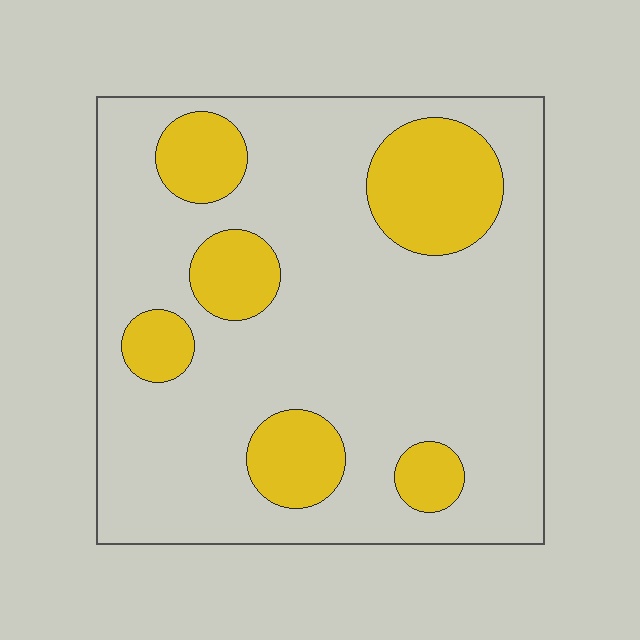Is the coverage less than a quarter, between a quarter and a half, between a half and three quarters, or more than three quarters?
Less than a quarter.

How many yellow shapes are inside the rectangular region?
6.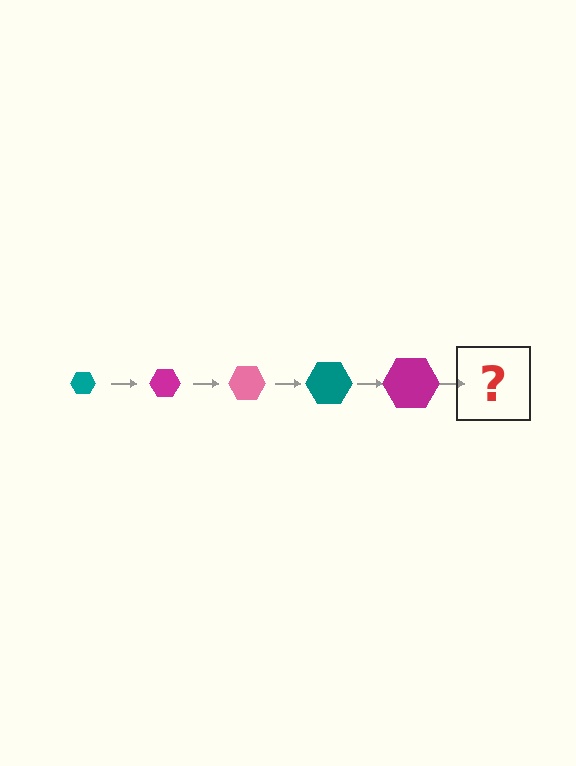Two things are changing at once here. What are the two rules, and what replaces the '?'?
The two rules are that the hexagon grows larger each step and the color cycles through teal, magenta, and pink. The '?' should be a pink hexagon, larger than the previous one.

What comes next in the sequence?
The next element should be a pink hexagon, larger than the previous one.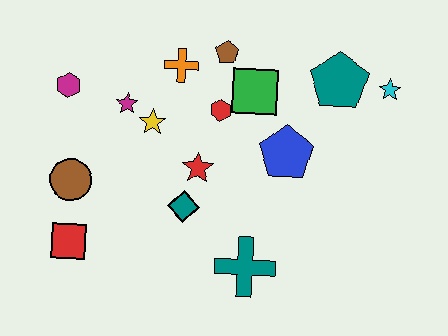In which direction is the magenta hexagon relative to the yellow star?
The magenta hexagon is to the left of the yellow star.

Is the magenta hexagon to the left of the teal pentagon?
Yes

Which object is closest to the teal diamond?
The red star is closest to the teal diamond.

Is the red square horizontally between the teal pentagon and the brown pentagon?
No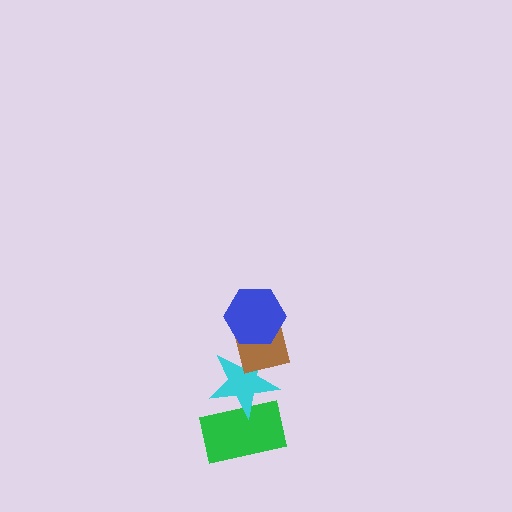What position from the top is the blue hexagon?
The blue hexagon is 1st from the top.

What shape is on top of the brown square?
The blue hexagon is on top of the brown square.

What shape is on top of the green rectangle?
The cyan star is on top of the green rectangle.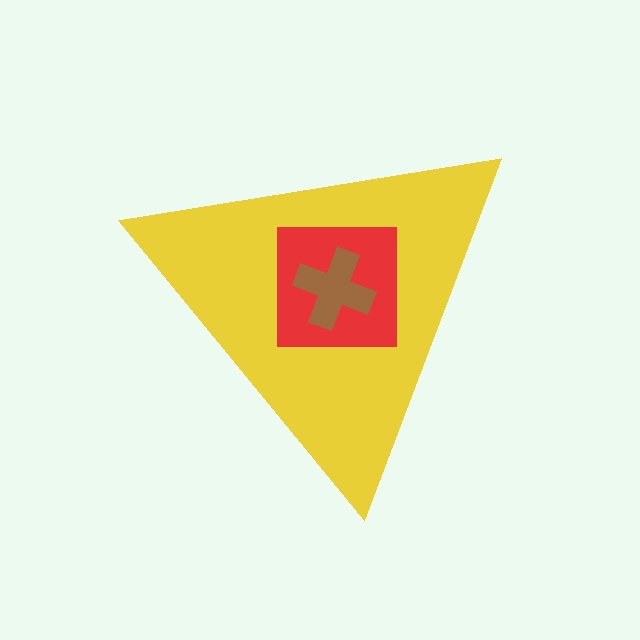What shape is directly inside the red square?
The brown cross.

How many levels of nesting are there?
3.